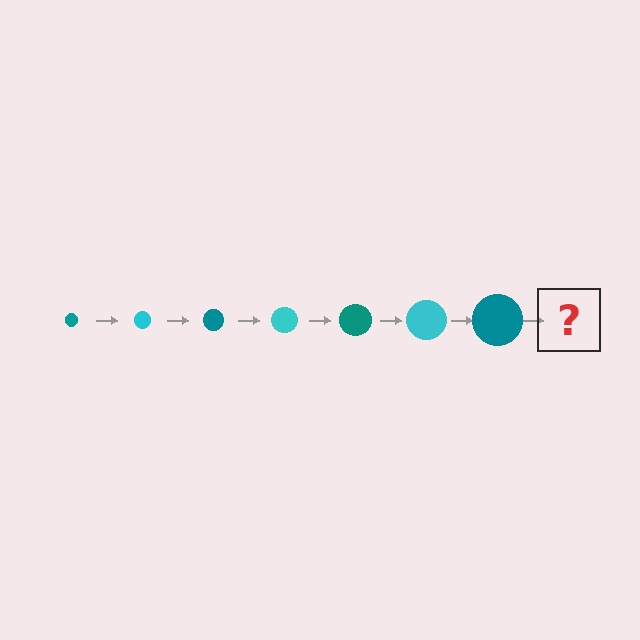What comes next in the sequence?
The next element should be a cyan circle, larger than the previous one.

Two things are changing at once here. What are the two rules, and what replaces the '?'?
The two rules are that the circle grows larger each step and the color cycles through teal and cyan. The '?' should be a cyan circle, larger than the previous one.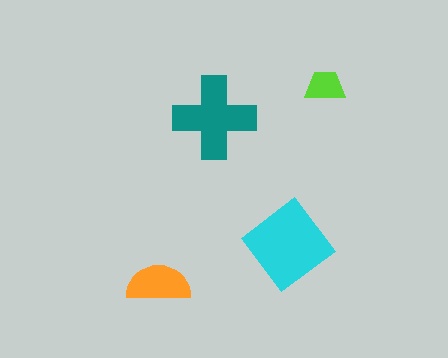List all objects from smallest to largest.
The lime trapezoid, the orange semicircle, the teal cross, the cyan diamond.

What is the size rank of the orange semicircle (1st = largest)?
3rd.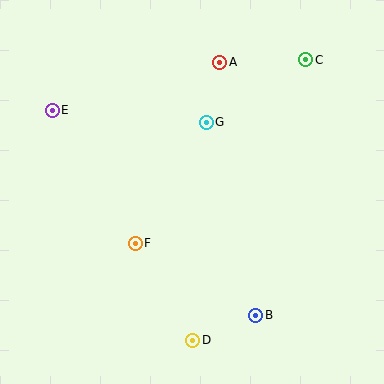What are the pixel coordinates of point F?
Point F is at (135, 243).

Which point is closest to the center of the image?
Point G at (206, 122) is closest to the center.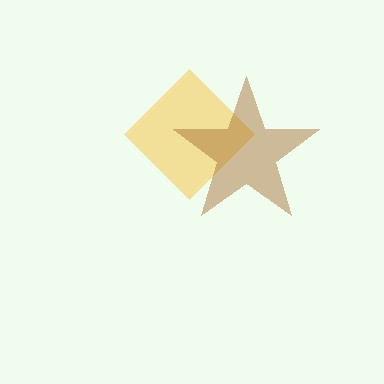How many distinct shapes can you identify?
There are 2 distinct shapes: a yellow diamond, a brown star.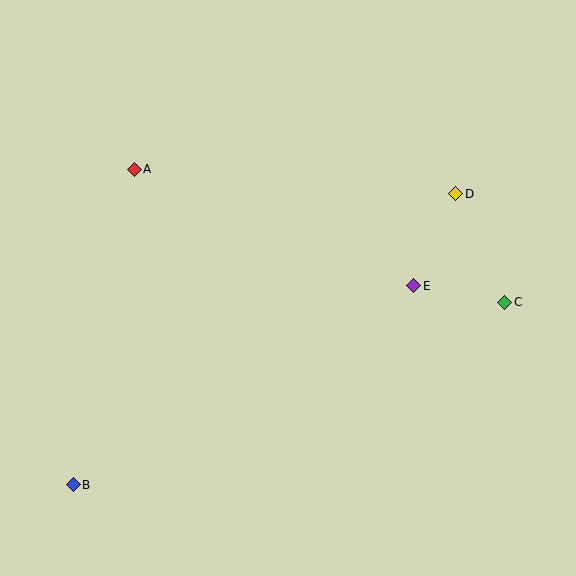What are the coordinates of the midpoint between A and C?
The midpoint between A and C is at (319, 236).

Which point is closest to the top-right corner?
Point D is closest to the top-right corner.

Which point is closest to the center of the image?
Point E at (414, 286) is closest to the center.